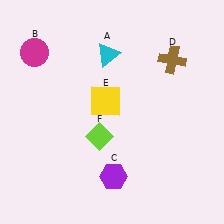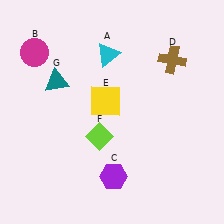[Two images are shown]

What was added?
A teal triangle (G) was added in Image 2.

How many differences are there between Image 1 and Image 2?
There is 1 difference between the two images.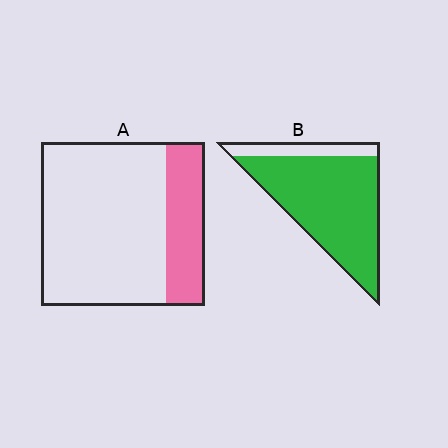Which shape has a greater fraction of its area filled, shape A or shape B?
Shape B.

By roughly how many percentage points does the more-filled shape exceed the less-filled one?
By roughly 60 percentage points (B over A).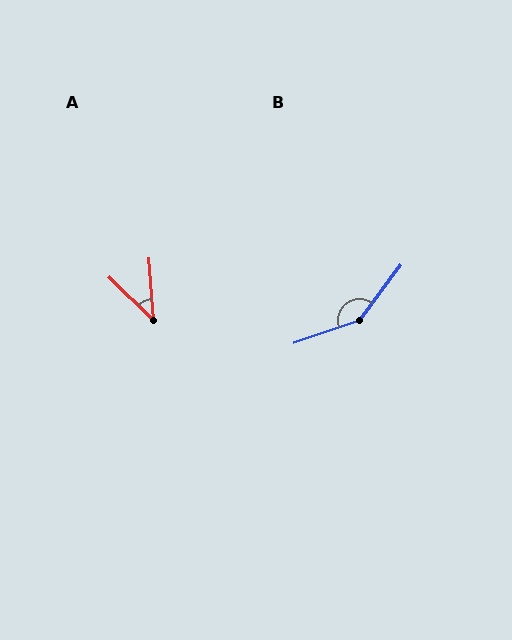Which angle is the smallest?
A, at approximately 42 degrees.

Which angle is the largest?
B, at approximately 146 degrees.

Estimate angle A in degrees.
Approximately 42 degrees.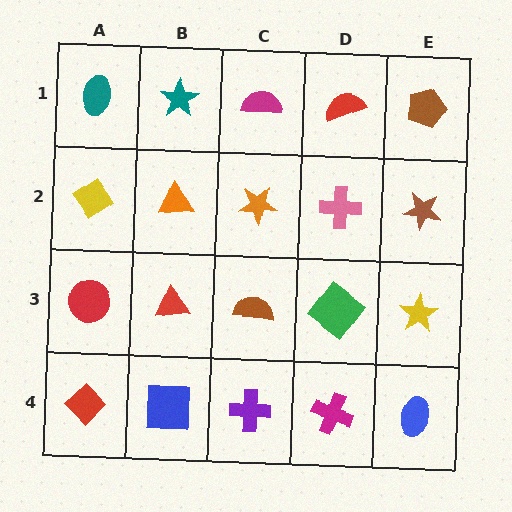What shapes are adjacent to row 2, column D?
A red semicircle (row 1, column D), a green diamond (row 3, column D), an orange star (row 2, column C), a brown star (row 2, column E).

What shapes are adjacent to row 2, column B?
A teal star (row 1, column B), a red triangle (row 3, column B), a yellow diamond (row 2, column A), an orange star (row 2, column C).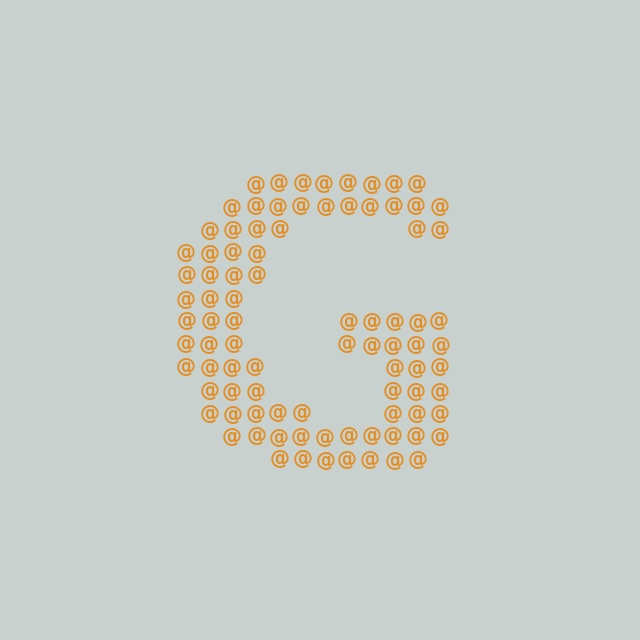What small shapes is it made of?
It is made of small at signs.